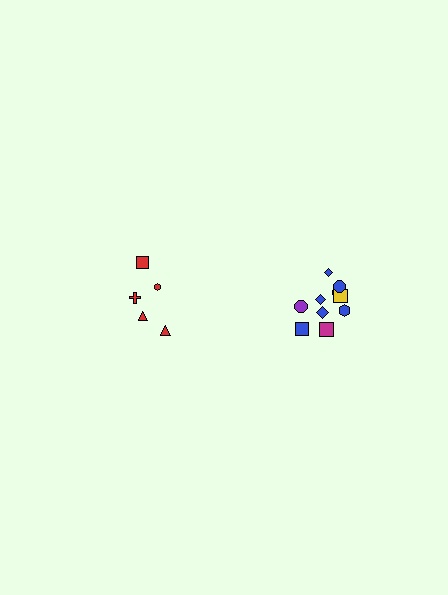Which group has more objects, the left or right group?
The right group.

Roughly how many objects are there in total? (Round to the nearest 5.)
Roughly 15 objects in total.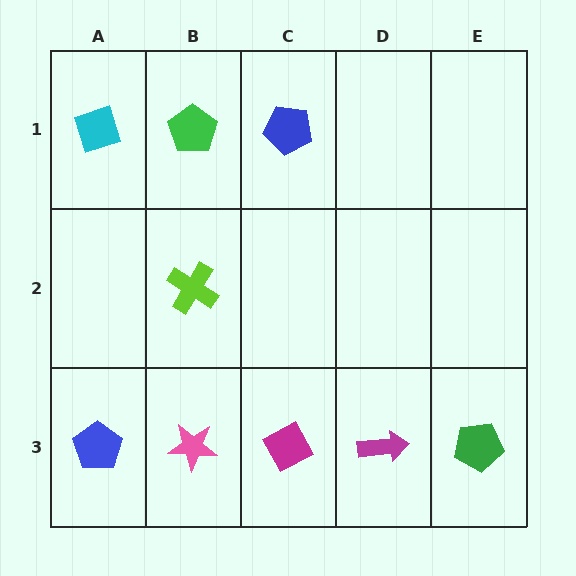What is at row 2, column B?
A lime cross.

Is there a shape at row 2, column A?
No, that cell is empty.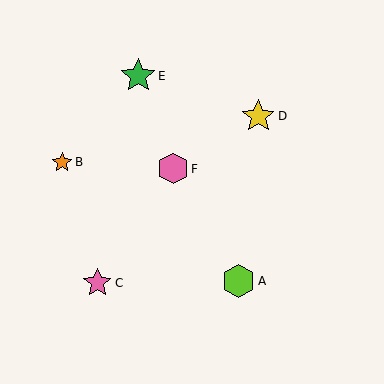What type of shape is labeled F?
Shape F is a pink hexagon.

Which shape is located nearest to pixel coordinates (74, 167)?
The orange star (labeled B) at (62, 162) is nearest to that location.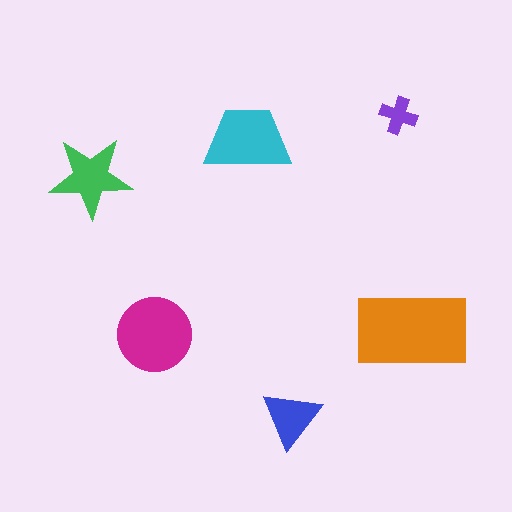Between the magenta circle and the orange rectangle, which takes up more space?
The orange rectangle.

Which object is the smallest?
The purple cross.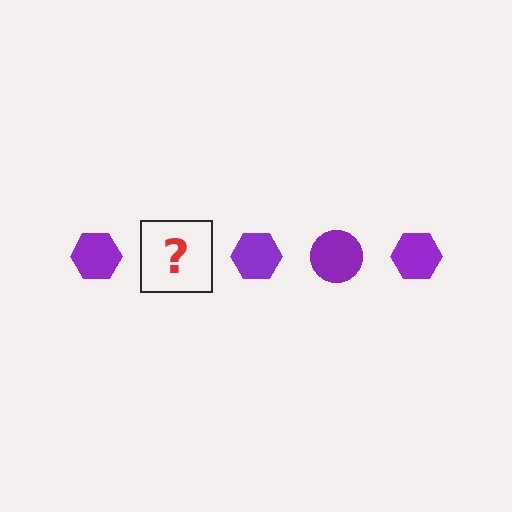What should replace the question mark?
The question mark should be replaced with a purple circle.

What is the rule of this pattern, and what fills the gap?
The rule is that the pattern cycles through hexagon, circle shapes in purple. The gap should be filled with a purple circle.